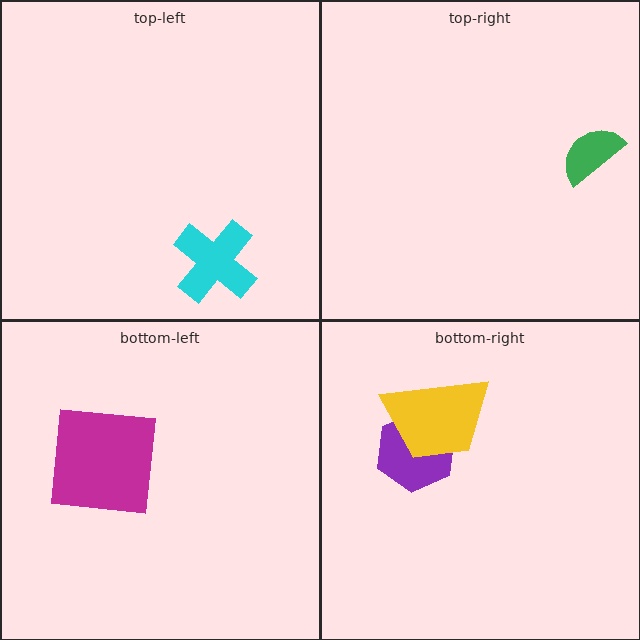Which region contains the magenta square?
The bottom-left region.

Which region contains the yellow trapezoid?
The bottom-right region.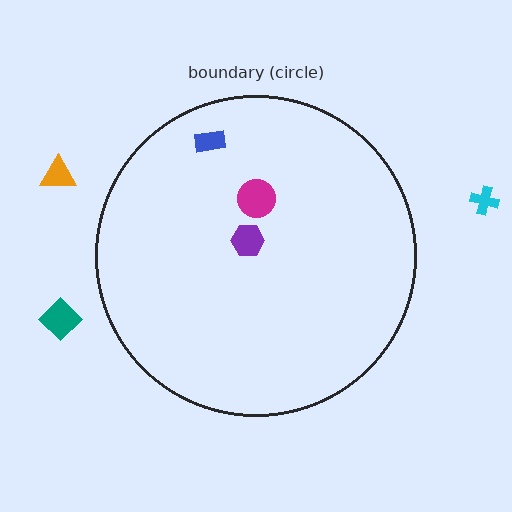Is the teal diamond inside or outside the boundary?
Outside.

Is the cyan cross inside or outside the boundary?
Outside.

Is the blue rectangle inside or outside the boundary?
Inside.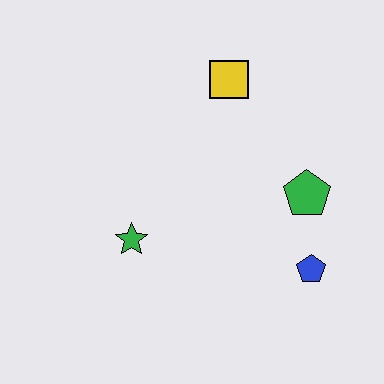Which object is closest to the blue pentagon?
The green pentagon is closest to the blue pentagon.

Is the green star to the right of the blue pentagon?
No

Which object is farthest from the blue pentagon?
The yellow square is farthest from the blue pentagon.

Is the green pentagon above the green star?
Yes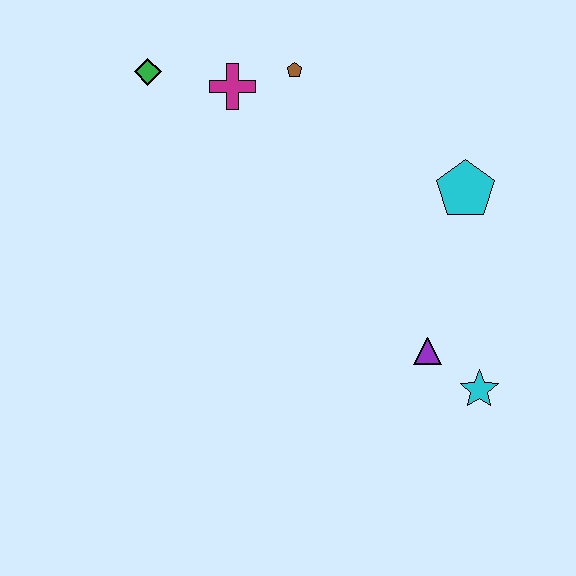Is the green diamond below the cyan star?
No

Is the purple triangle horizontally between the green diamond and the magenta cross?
No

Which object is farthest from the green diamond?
The cyan star is farthest from the green diamond.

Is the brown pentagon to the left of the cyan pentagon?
Yes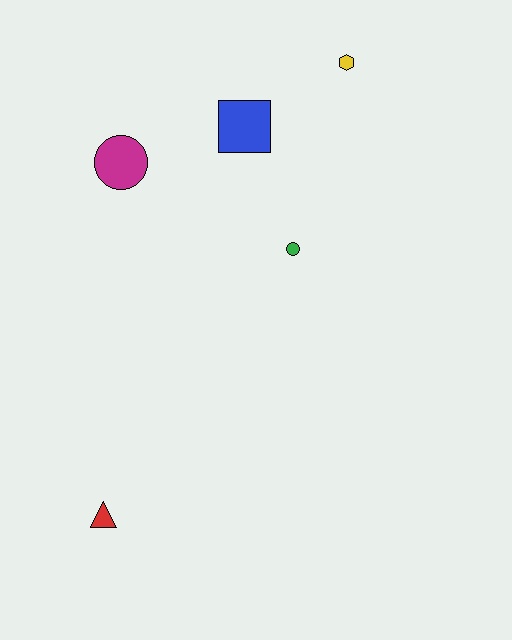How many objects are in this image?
There are 5 objects.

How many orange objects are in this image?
There are no orange objects.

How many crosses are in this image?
There are no crosses.